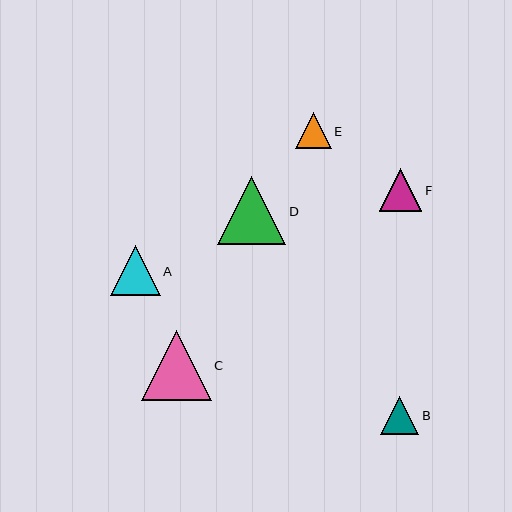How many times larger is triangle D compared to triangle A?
Triangle D is approximately 1.4 times the size of triangle A.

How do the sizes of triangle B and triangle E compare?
Triangle B and triangle E are approximately the same size.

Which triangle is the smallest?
Triangle E is the smallest with a size of approximately 36 pixels.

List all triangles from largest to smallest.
From largest to smallest: C, D, A, F, B, E.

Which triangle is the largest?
Triangle C is the largest with a size of approximately 70 pixels.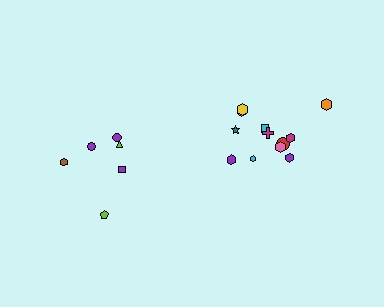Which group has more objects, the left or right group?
The right group.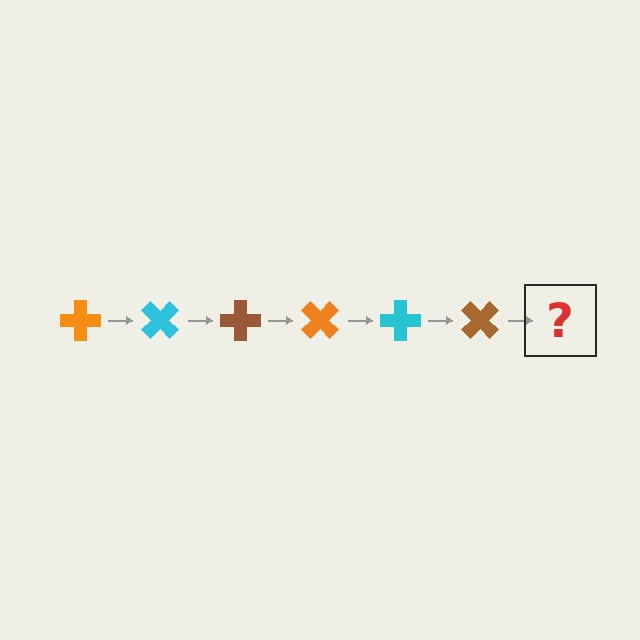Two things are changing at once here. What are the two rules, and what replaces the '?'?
The two rules are that it rotates 45 degrees each step and the color cycles through orange, cyan, and brown. The '?' should be an orange cross, rotated 270 degrees from the start.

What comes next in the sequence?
The next element should be an orange cross, rotated 270 degrees from the start.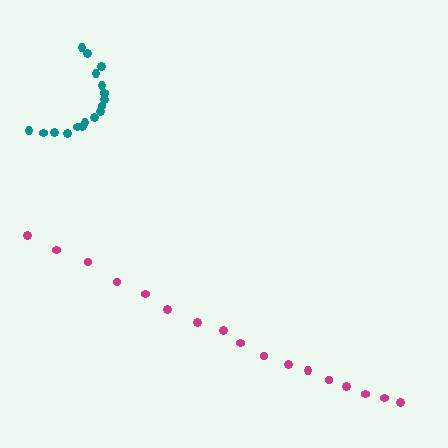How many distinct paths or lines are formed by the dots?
There are 2 distinct paths.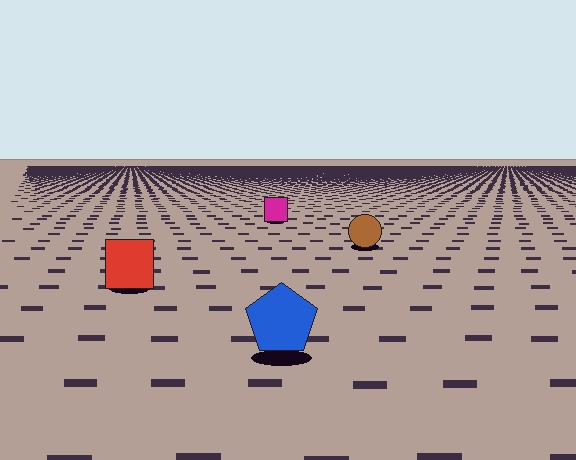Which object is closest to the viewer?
The blue pentagon is closest. The texture marks near it are larger and more spread out.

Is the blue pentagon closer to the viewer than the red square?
Yes. The blue pentagon is closer — you can tell from the texture gradient: the ground texture is coarser near it.